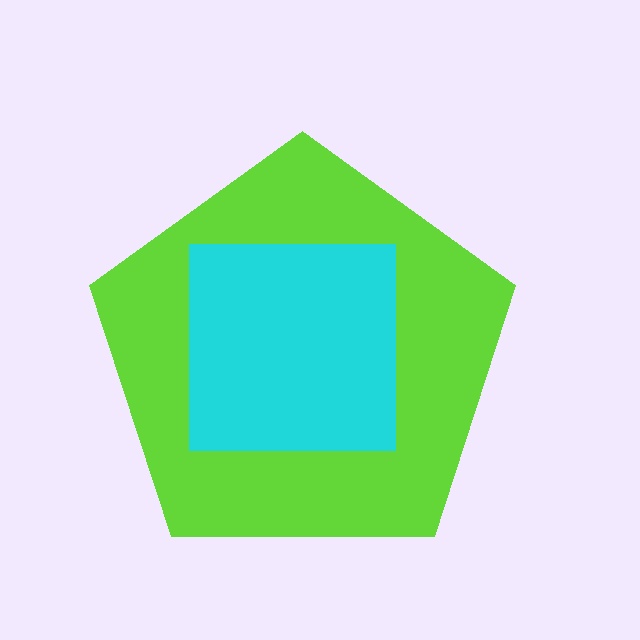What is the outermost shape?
The lime pentagon.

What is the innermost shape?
The cyan square.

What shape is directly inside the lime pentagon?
The cyan square.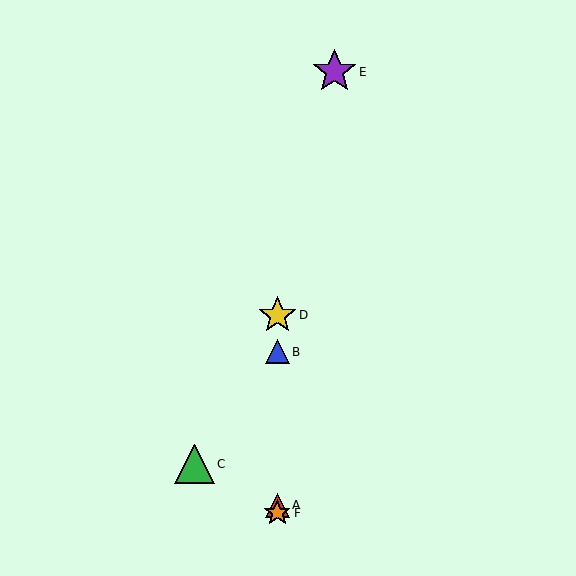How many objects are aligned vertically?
4 objects (A, B, D, F) are aligned vertically.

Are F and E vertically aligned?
No, F is at x≈277 and E is at x≈335.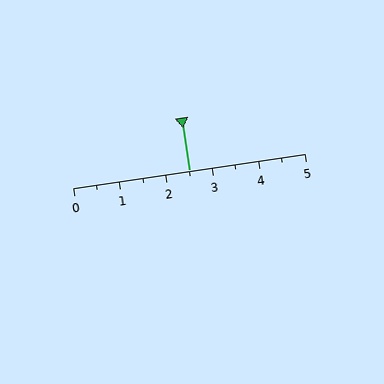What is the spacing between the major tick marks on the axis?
The major ticks are spaced 1 apart.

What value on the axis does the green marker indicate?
The marker indicates approximately 2.5.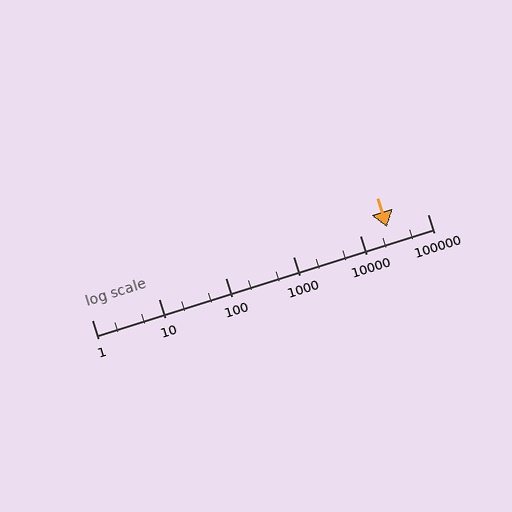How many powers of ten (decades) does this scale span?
The scale spans 5 decades, from 1 to 100000.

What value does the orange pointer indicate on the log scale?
The pointer indicates approximately 25000.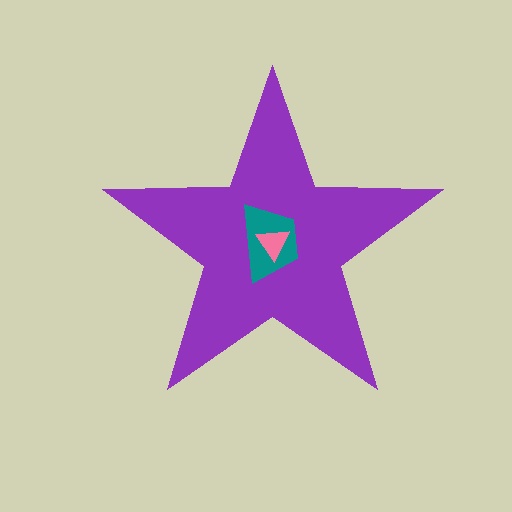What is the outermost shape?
The purple star.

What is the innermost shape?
The pink triangle.